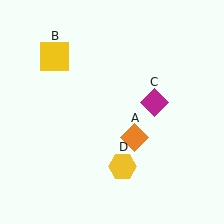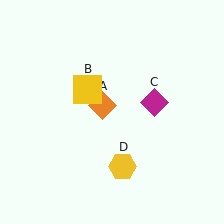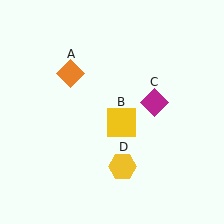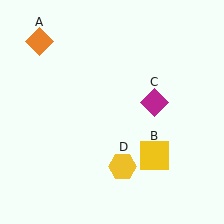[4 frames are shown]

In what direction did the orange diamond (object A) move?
The orange diamond (object A) moved up and to the left.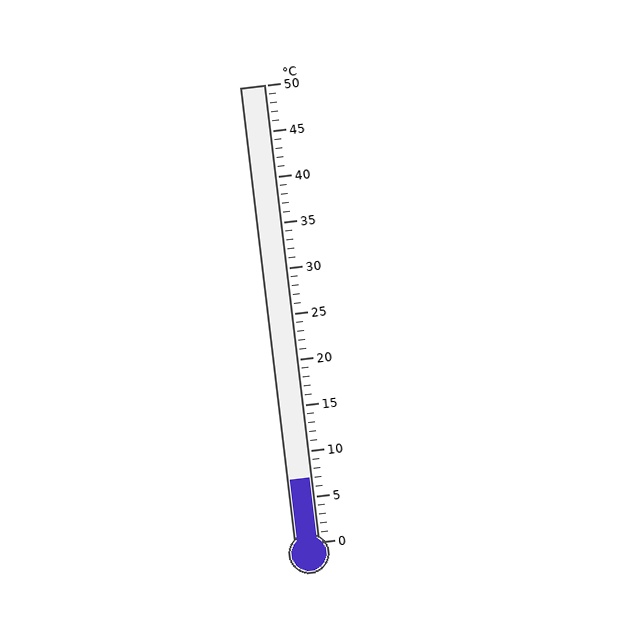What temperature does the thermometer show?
The thermometer shows approximately 7°C.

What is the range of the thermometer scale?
The thermometer scale ranges from 0°C to 50°C.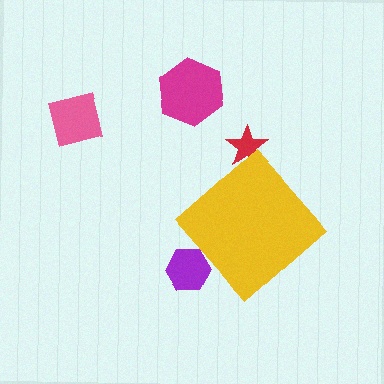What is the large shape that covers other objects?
A yellow diamond.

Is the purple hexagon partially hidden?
Yes, the purple hexagon is partially hidden behind the yellow diamond.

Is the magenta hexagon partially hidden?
No, the magenta hexagon is fully visible.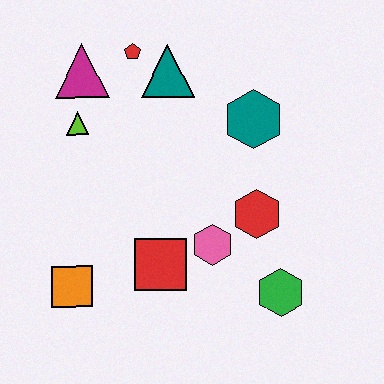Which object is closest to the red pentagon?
The teal triangle is closest to the red pentagon.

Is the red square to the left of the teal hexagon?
Yes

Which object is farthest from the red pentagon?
The green hexagon is farthest from the red pentagon.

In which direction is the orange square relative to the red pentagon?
The orange square is below the red pentagon.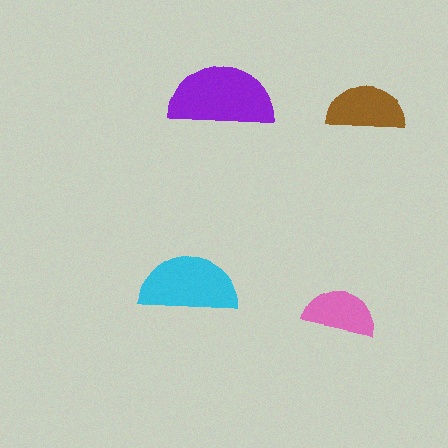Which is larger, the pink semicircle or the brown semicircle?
The brown one.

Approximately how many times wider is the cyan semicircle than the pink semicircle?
About 1.5 times wider.